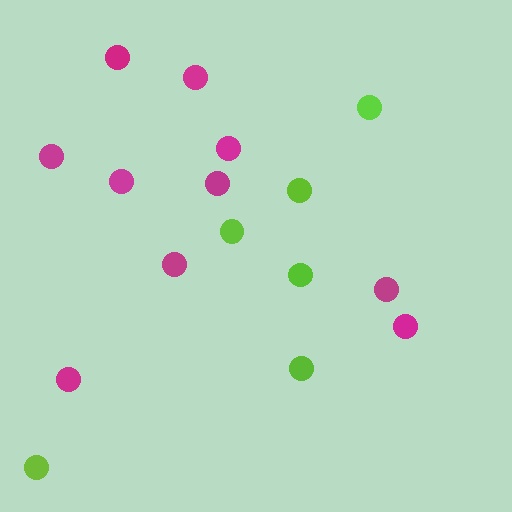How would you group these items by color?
There are 2 groups: one group of magenta circles (10) and one group of lime circles (6).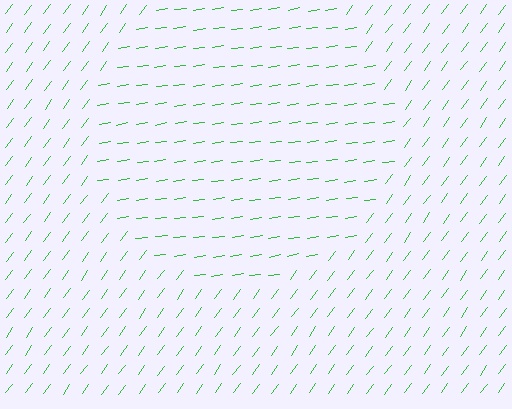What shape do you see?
I see a circle.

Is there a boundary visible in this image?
Yes, there is a texture boundary formed by a change in line orientation.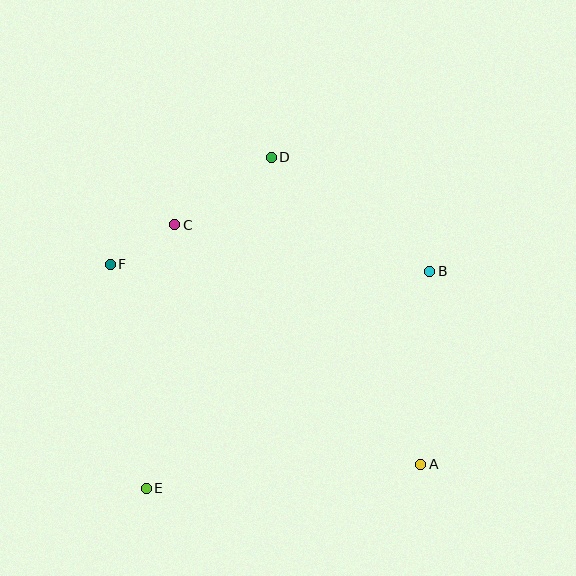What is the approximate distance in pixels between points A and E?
The distance between A and E is approximately 275 pixels.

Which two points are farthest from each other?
Points A and F are farthest from each other.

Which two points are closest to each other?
Points C and F are closest to each other.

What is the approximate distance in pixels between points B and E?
The distance between B and E is approximately 357 pixels.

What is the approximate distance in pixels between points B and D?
The distance between B and D is approximately 196 pixels.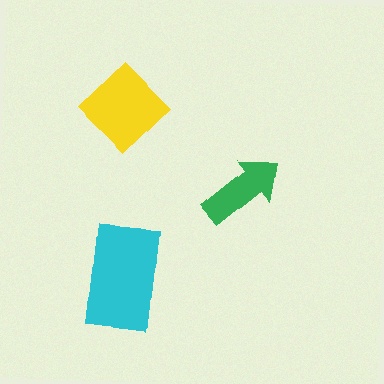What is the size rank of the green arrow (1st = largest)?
3rd.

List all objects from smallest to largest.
The green arrow, the yellow diamond, the cyan rectangle.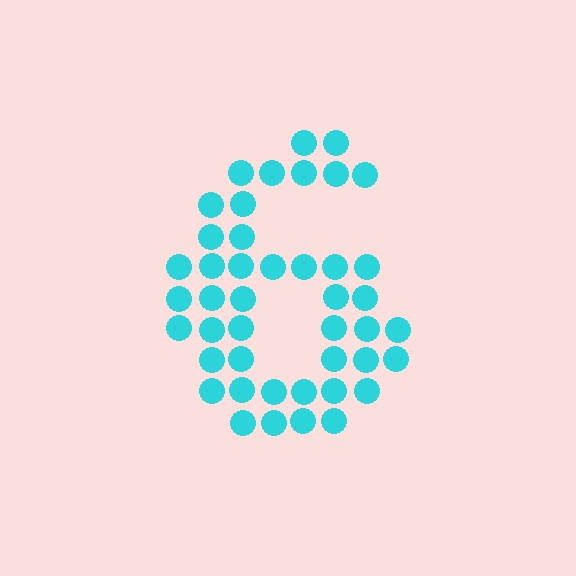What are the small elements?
The small elements are circles.